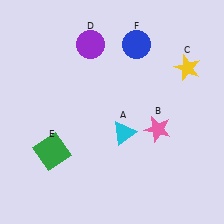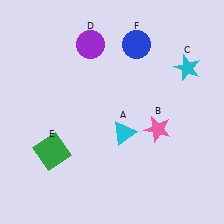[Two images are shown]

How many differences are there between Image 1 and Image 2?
There is 1 difference between the two images.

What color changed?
The star (C) changed from yellow in Image 1 to cyan in Image 2.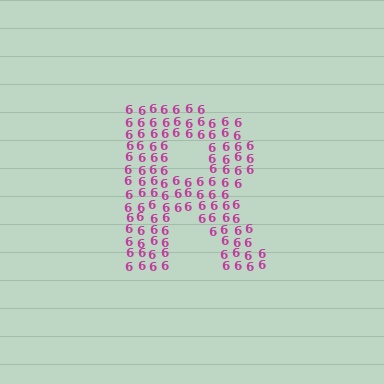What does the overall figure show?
The overall figure shows the letter R.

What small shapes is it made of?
It is made of small digit 6's.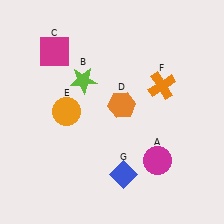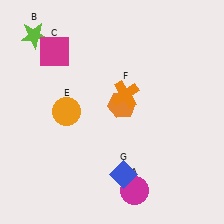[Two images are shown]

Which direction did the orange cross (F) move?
The orange cross (F) moved left.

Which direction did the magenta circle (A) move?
The magenta circle (A) moved down.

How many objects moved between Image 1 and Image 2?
3 objects moved between the two images.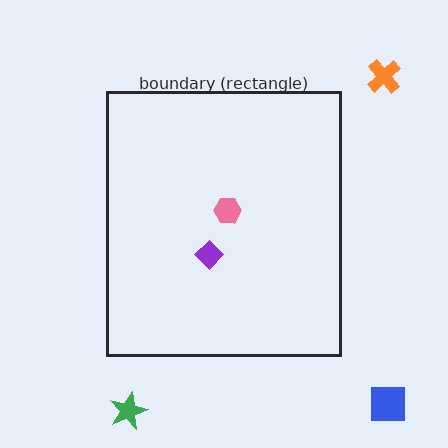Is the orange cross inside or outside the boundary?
Outside.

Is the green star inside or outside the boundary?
Outside.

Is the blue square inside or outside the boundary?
Outside.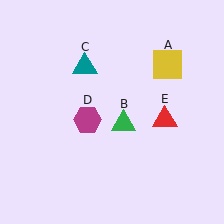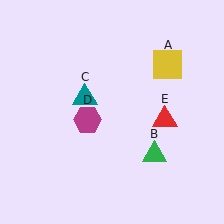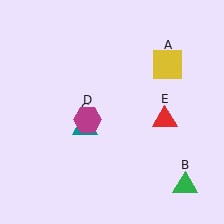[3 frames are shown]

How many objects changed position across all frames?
2 objects changed position: green triangle (object B), teal triangle (object C).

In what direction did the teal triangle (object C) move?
The teal triangle (object C) moved down.